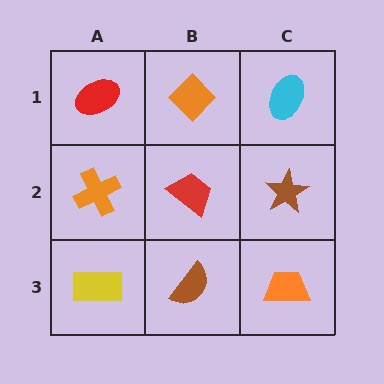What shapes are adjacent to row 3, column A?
An orange cross (row 2, column A), a brown semicircle (row 3, column B).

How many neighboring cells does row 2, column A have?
3.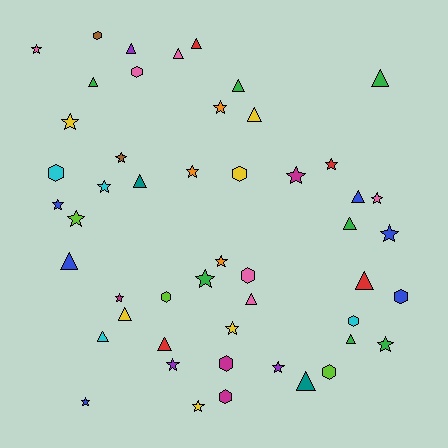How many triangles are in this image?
There are 18 triangles.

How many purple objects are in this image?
There are 3 purple objects.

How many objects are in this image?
There are 50 objects.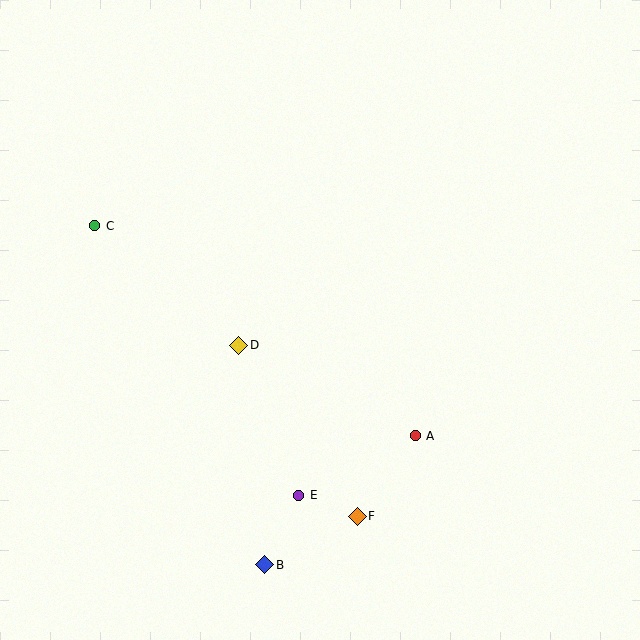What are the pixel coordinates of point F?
Point F is at (357, 516).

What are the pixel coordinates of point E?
Point E is at (299, 495).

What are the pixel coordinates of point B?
Point B is at (265, 565).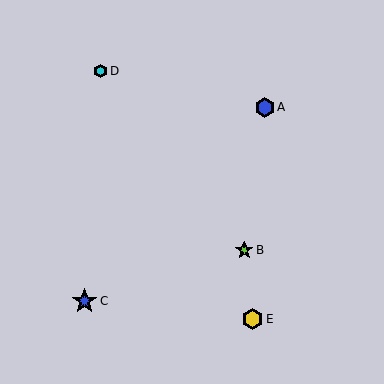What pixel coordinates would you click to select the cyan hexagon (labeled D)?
Click at (101, 71) to select the cyan hexagon D.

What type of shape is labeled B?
Shape B is a lime star.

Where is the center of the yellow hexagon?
The center of the yellow hexagon is at (253, 319).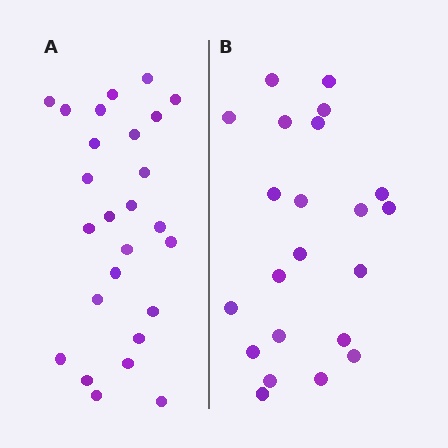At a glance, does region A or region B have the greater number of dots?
Region A (the left region) has more dots.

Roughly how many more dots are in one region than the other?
Region A has about 4 more dots than region B.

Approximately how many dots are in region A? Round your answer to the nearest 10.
About 30 dots. (The exact count is 26, which rounds to 30.)